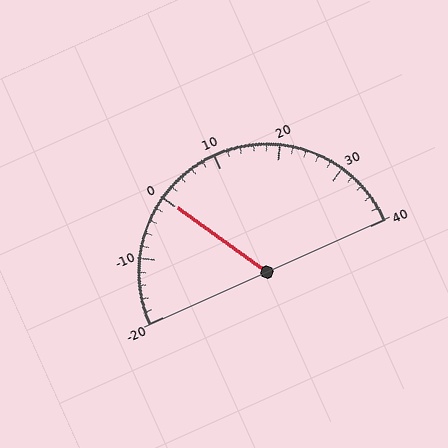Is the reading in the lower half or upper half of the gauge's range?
The reading is in the lower half of the range (-20 to 40).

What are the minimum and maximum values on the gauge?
The gauge ranges from -20 to 40.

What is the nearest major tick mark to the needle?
The nearest major tick mark is 0.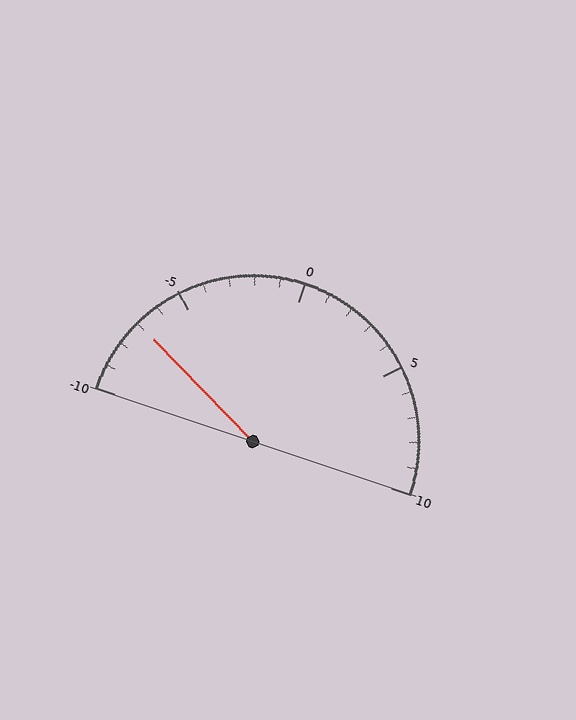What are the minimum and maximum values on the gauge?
The gauge ranges from -10 to 10.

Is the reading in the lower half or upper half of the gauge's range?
The reading is in the lower half of the range (-10 to 10).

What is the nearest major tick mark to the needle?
The nearest major tick mark is -5.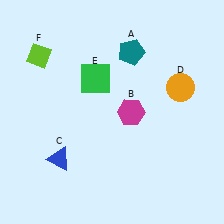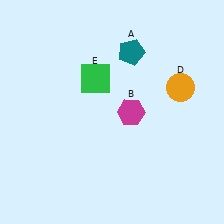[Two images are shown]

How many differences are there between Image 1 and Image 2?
There are 2 differences between the two images.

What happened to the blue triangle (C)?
The blue triangle (C) was removed in Image 2. It was in the bottom-left area of Image 1.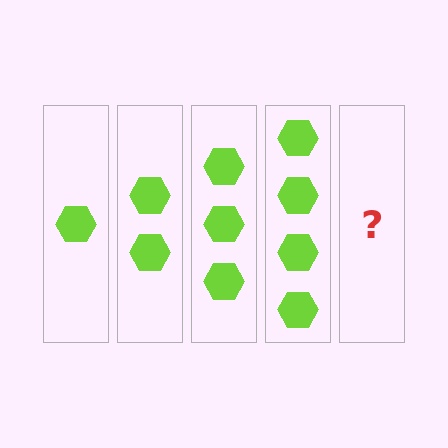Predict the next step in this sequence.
The next step is 5 hexagons.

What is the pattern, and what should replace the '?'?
The pattern is that each step adds one more hexagon. The '?' should be 5 hexagons.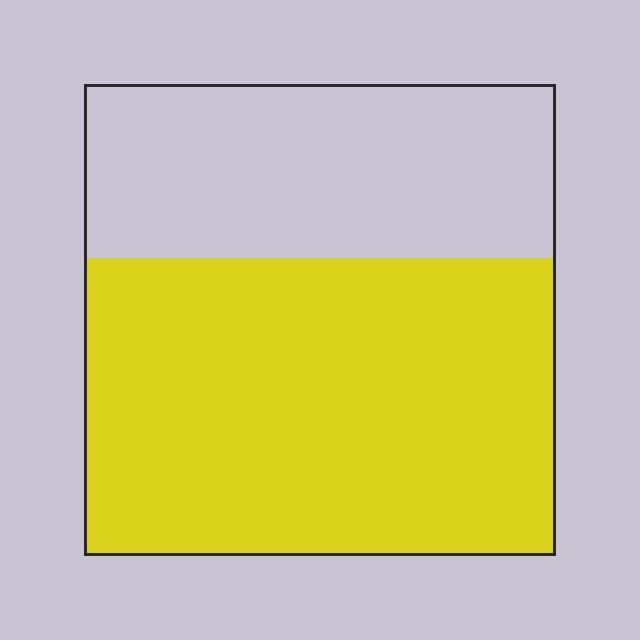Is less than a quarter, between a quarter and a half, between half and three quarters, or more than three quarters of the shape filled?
Between half and three quarters.